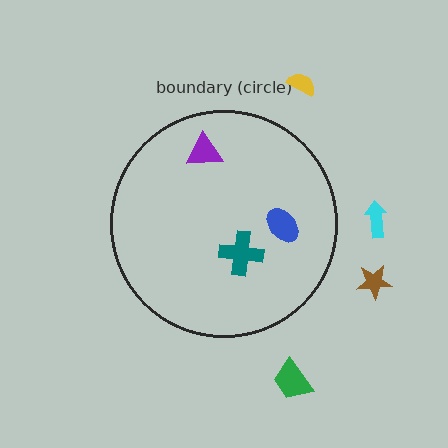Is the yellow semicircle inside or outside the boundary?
Outside.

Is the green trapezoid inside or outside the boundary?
Outside.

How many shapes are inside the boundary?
3 inside, 4 outside.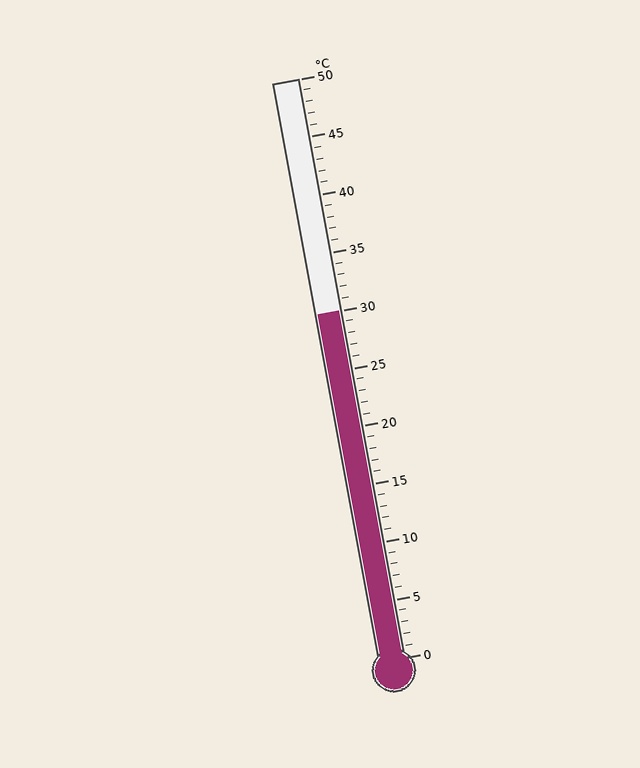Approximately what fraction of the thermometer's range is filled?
The thermometer is filled to approximately 60% of its range.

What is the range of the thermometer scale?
The thermometer scale ranges from 0°C to 50°C.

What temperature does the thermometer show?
The thermometer shows approximately 30°C.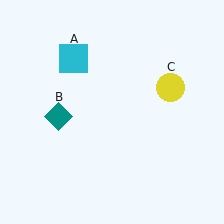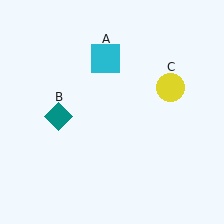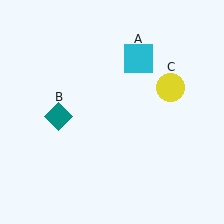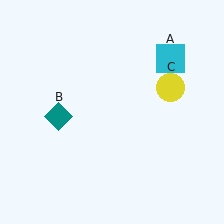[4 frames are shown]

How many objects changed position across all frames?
1 object changed position: cyan square (object A).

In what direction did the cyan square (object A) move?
The cyan square (object A) moved right.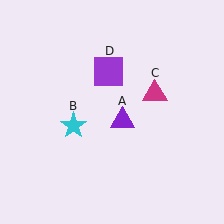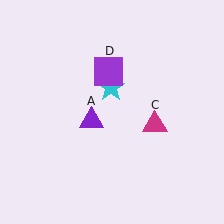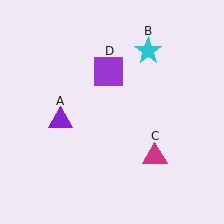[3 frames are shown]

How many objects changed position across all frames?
3 objects changed position: purple triangle (object A), cyan star (object B), magenta triangle (object C).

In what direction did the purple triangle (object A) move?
The purple triangle (object A) moved left.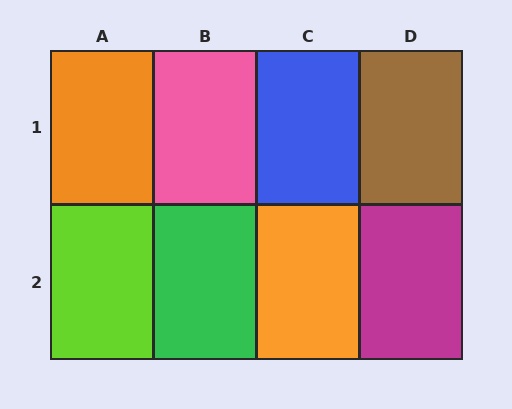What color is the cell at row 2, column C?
Orange.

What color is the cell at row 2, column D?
Magenta.